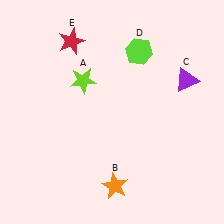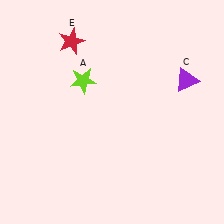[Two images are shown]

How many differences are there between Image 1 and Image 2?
There are 2 differences between the two images.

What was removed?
The lime hexagon (D), the orange star (B) were removed in Image 2.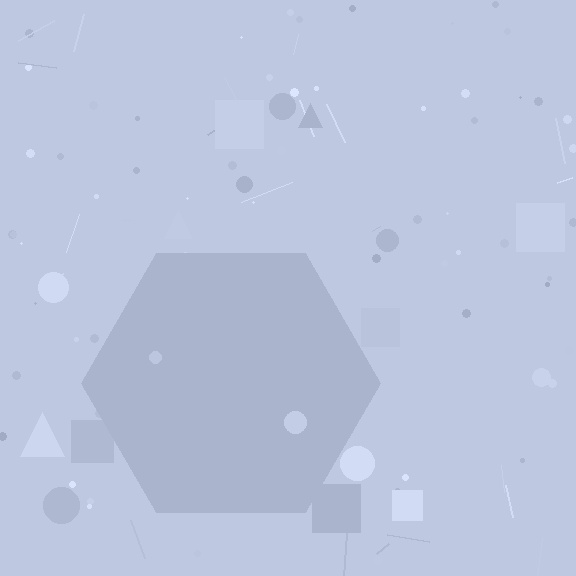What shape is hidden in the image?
A hexagon is hidden in the image.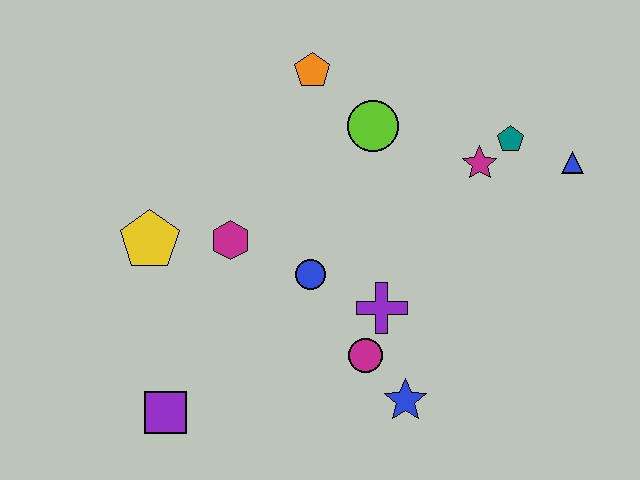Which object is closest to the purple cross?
The magenta circle is closest to the purple cross.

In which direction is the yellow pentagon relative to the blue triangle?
The yellow pentagon is to the left of the blue triangle.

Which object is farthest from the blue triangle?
The purple square is farthest from the blue triangle.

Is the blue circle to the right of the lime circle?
No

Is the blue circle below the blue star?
No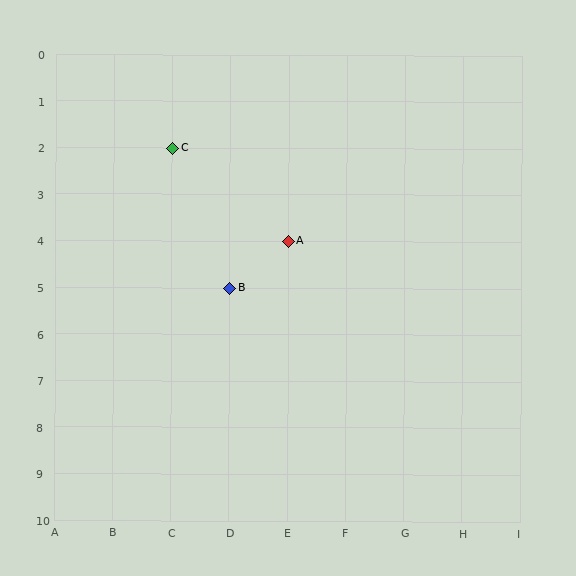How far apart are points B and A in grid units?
Points B and A are 1 column and 1 row apart (about 1.4 grid units diagonally).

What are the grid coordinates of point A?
Point A is at grid coordinates (E, 4).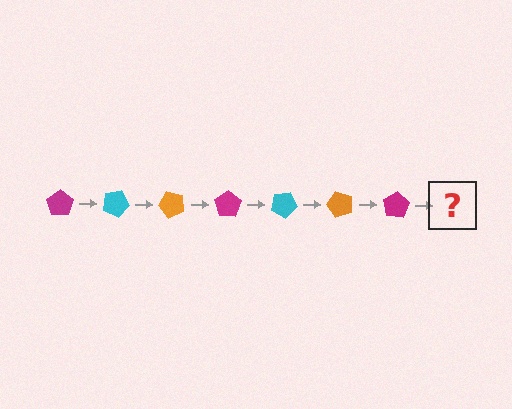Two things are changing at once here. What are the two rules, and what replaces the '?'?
The two rules are that it rotates 25 degrees each step and the color cycles through magenta, cyan, and orange. The '?' should be a cyan pentagon, rotated 175 degrees from the start.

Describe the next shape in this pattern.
It should be a cyan pentagon, rotated 175 degrees from the start.